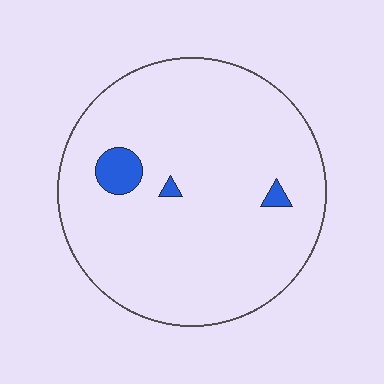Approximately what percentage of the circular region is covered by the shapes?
Approximately 5%.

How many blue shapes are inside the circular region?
3.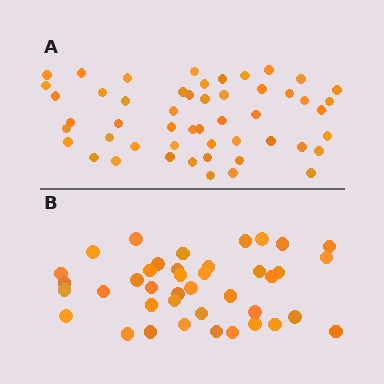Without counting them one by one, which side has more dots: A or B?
Region A (the top region) has more dots.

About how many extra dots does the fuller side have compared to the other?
Region A has roughly 12 or so more dots than region B.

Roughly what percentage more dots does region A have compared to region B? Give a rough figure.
About 30% more.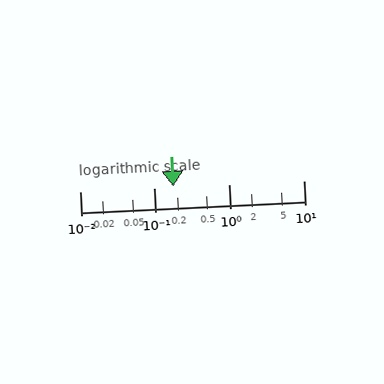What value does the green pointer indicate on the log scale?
The pointer indicates approximately 0.18.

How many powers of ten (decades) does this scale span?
The scale spans 3 decades, from 0.01 to 10.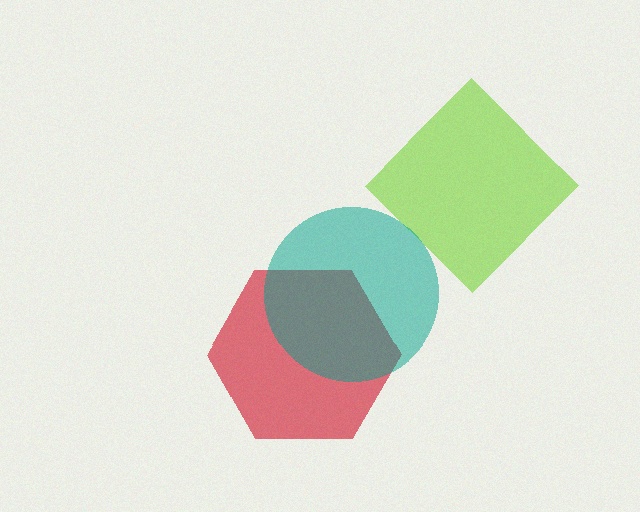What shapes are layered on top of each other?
The layered shapes are: a lime diamond, a red hexagon, a teal circle.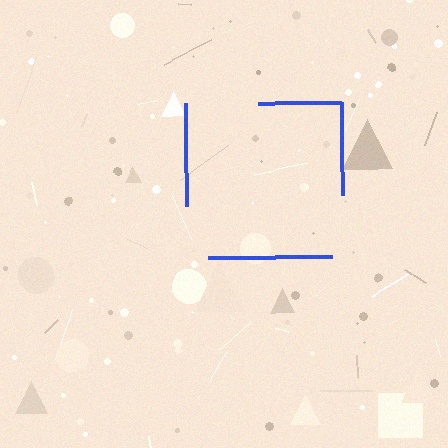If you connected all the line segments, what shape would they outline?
They would outline a square.